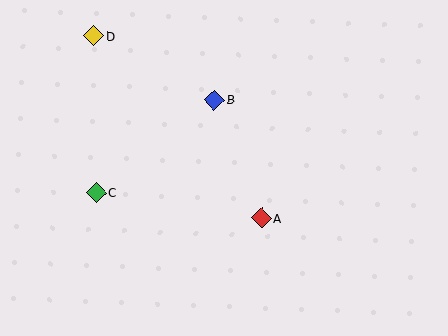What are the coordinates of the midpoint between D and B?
The midpoint between D and B is at (154, 68).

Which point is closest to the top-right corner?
Point B is closest to the top-right corner.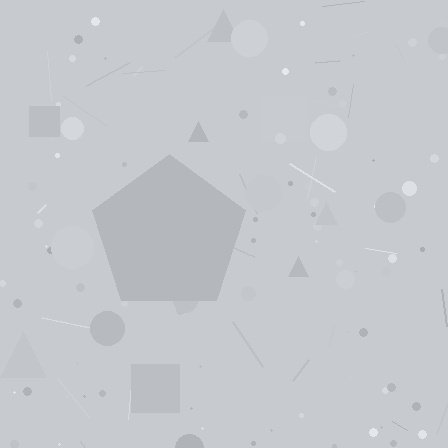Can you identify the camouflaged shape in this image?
The camouflaged shape is a pentagon.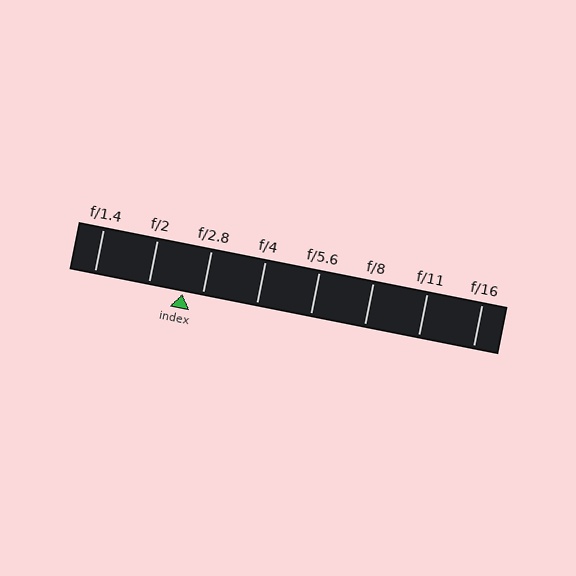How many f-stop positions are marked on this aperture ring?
There are 8 f-stop positions marked.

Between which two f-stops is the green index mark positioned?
The index mark is between f/2 and f/2.8.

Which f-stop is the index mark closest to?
The index mark is closest to f/2.8.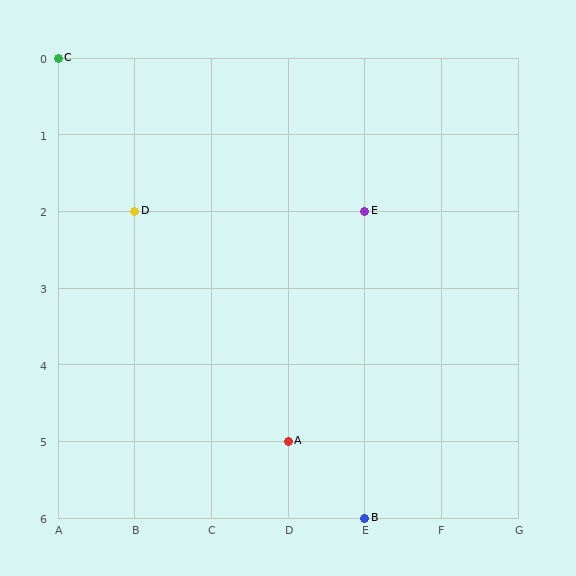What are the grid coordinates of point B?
Point B is at grid coordinates (E, 6).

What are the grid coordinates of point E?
Point E is at grid coordinates (E, 2).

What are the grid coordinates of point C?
Point C is at grid coordinates (A, 0).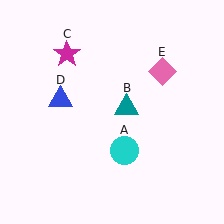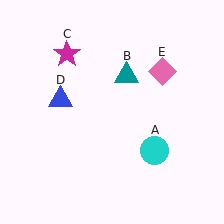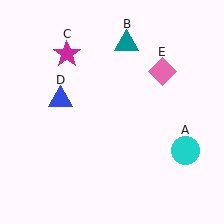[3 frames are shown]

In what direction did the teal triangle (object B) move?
The teal triangle (object B) moved up.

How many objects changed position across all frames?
2 objects changed position: cyan circle (object A), teal triangle (object B).